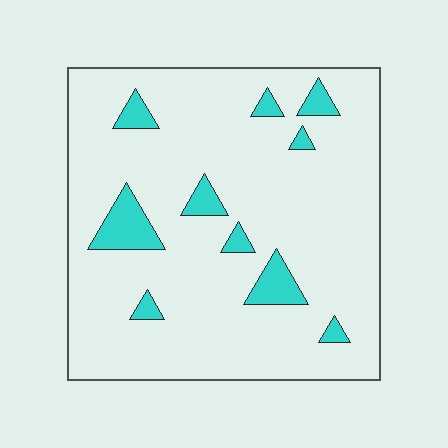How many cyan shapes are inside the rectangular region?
10.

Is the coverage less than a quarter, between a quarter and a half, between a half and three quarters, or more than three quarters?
Less than a quarter.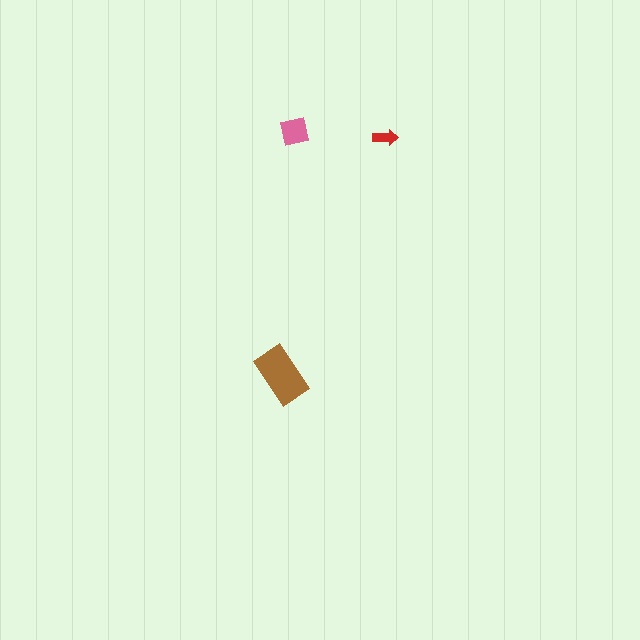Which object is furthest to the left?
The brown rectangle is leftmost.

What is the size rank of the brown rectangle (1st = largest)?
1st.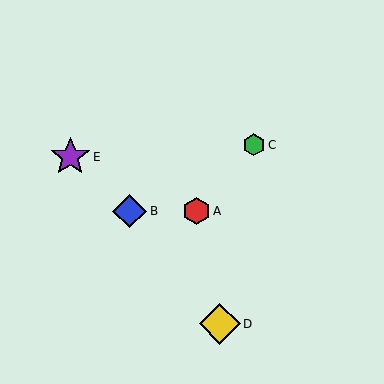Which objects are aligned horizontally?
Objects A, B are aligned horizontally.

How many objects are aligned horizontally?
2 objects (A, B) are aligned horizontally.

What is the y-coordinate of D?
Object D is at y≈324.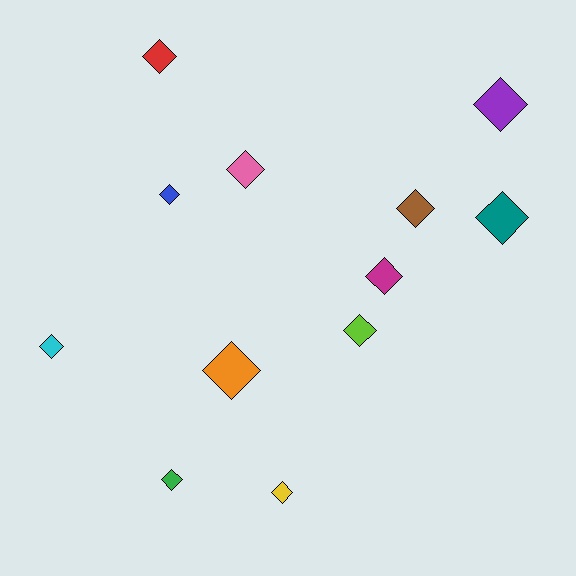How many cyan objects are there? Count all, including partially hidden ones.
There is 1 cyan object.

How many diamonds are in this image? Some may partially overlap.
There are 12 diamonds.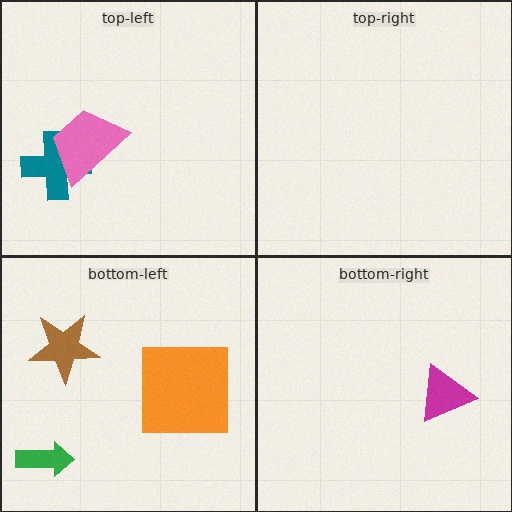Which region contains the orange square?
The bottom-left region.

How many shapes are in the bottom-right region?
1.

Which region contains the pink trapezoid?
The top-left region.